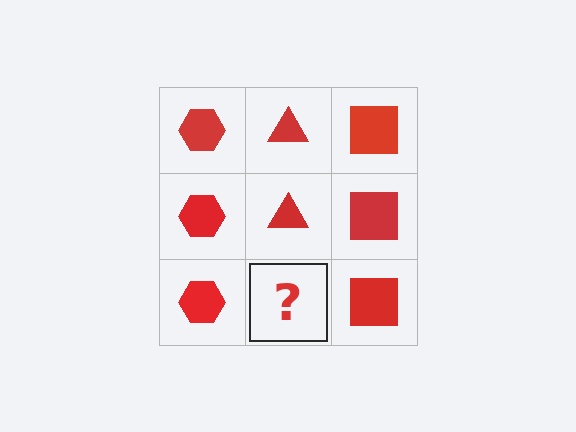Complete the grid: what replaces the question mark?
The question mark should be replaced with a red triangle.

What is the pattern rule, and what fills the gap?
The rule is that each column has a consistent shape. The gap should be filled with a red triangle.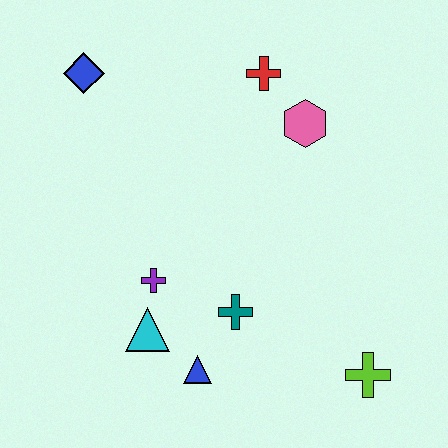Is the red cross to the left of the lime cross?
Yes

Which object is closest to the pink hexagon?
The red cross is closest to the pink hexagon.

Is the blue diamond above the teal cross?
Yes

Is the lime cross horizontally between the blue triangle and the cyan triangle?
No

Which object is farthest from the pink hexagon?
The blue triangle is farthest from the pink hexagon.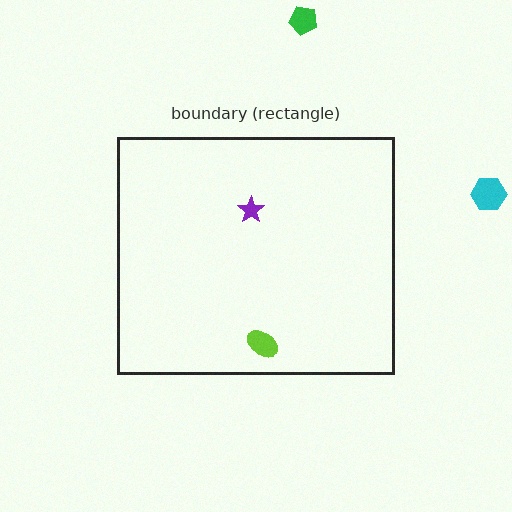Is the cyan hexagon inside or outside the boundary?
Outside.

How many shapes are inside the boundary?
2 inside, 2 outside.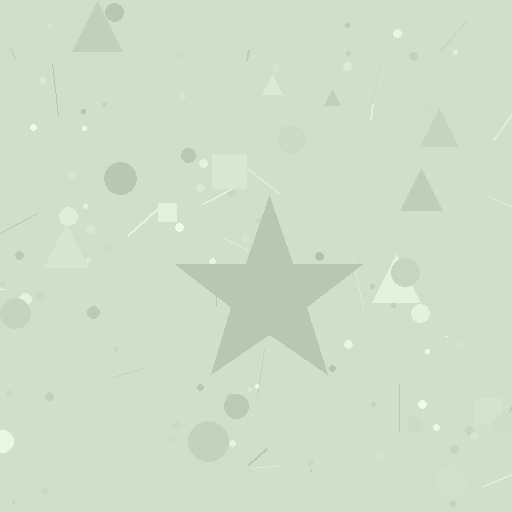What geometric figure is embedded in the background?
A star is embedded in the background.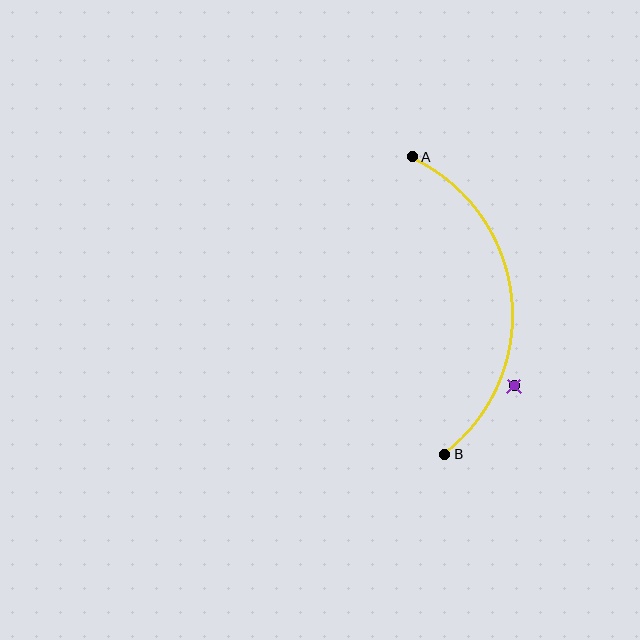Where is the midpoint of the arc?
The arc midpoint is the point on the curve farthest from the straight line joining A and B. It sits to the right of that line.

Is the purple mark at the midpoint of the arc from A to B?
No — the purple mark does not lie on the arc at all. It sits slightly outside the curve.